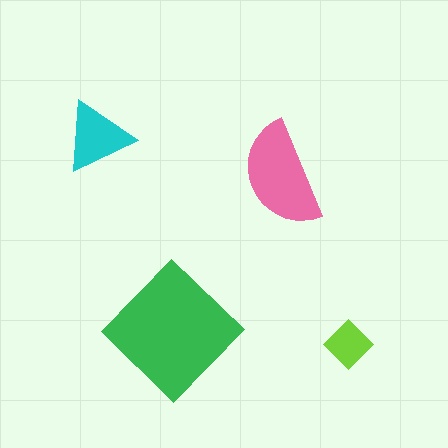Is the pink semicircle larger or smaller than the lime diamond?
Larger.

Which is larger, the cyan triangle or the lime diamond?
The cyan triangle.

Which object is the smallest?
The lime diamond.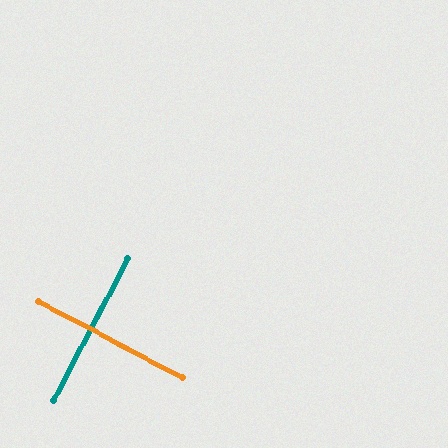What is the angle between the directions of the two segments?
Approximately 90 degrees.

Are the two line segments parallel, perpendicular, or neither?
Perpendicular — they meet at approximately 90°.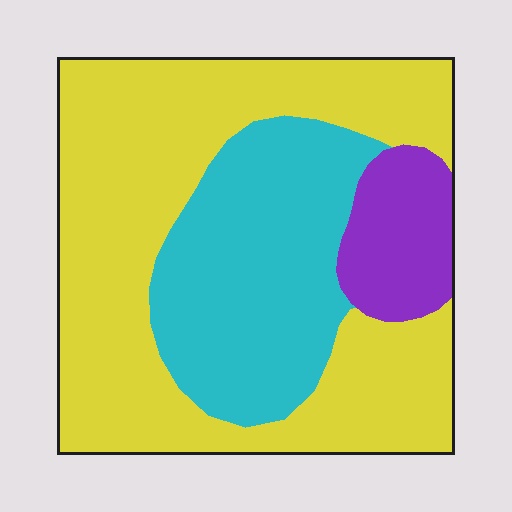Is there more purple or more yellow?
Yellow.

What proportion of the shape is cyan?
Cyan takes up between a quarter and a half of the shape.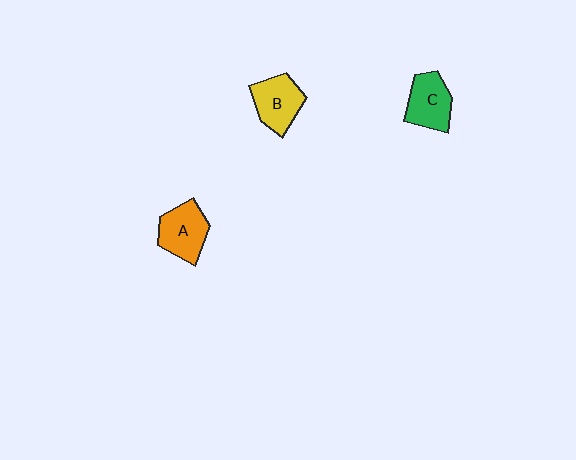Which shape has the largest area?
Shape A (orange).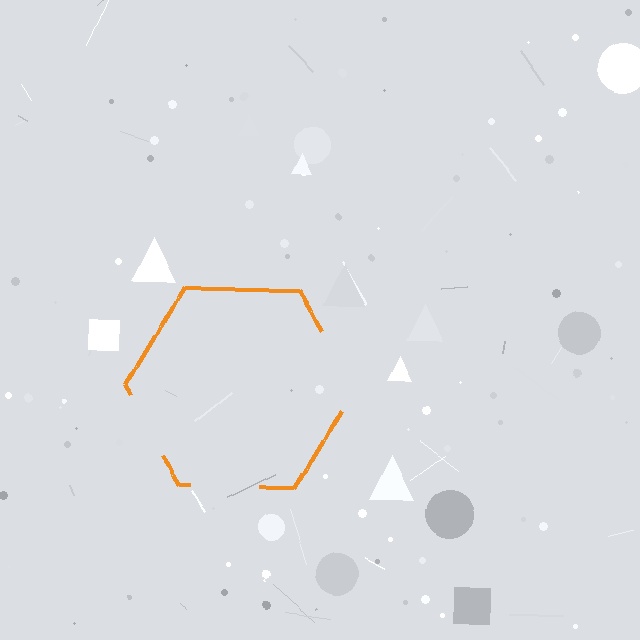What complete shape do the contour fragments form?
The contour fragments form a hexagon.